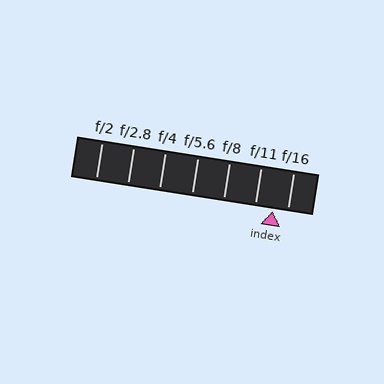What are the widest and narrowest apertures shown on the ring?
The widest aperture shown is f/2 and the narrowest is f/16.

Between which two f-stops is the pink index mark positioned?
The index mark is between f/11 and f/16.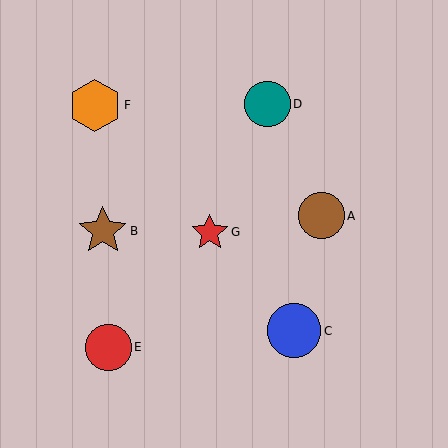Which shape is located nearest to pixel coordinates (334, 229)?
The brown circle (labeled A) at (321, 216) is nearest to that location.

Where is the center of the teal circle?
The center of the teal circle is at (267, 104).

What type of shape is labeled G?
Shape G is a red star.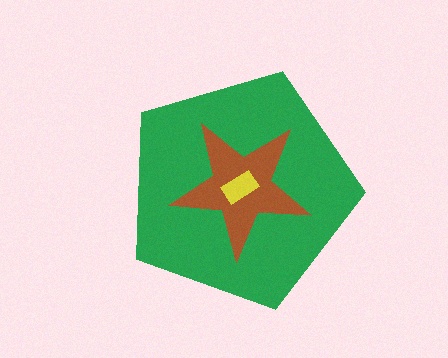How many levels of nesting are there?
3.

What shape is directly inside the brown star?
The yellow rectangle.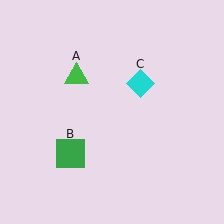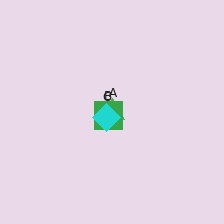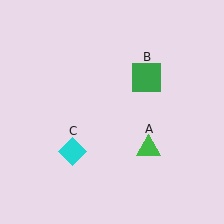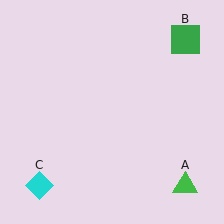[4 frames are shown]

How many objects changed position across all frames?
3 objects changed position: green triangle (object A), green square (object B), cyan diamond (object C).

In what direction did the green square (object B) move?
The green square (object B) moved up and to the right.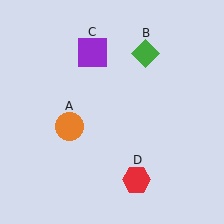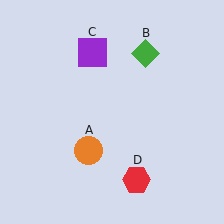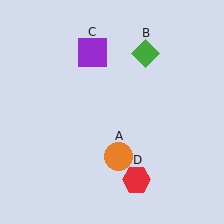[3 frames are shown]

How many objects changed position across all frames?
1 object changed position: orange circle (object A).